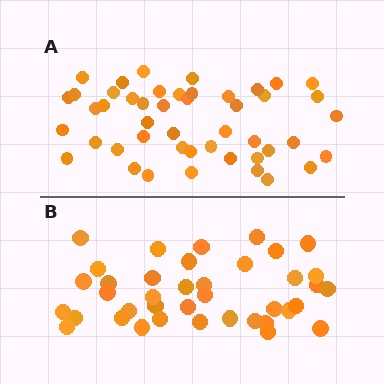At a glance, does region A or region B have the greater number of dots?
Region A (the top region) has more dots.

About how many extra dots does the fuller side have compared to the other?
Region A has roughly 8 or so more dots than region B.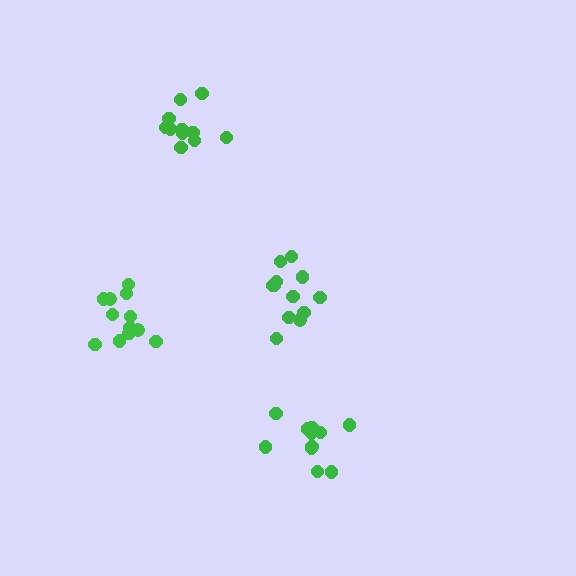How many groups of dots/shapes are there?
There are 4 groups.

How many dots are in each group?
Group 1: 11 dots, Group 2: 12 dots, Group 3: 11 dots, Group 4: 12 dots (46 total).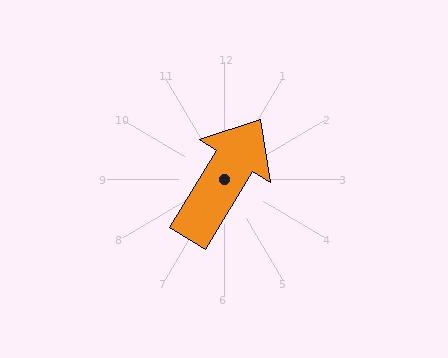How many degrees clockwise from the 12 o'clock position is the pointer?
Approximately 31 degrees.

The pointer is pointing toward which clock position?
Roughly 1 o'clock.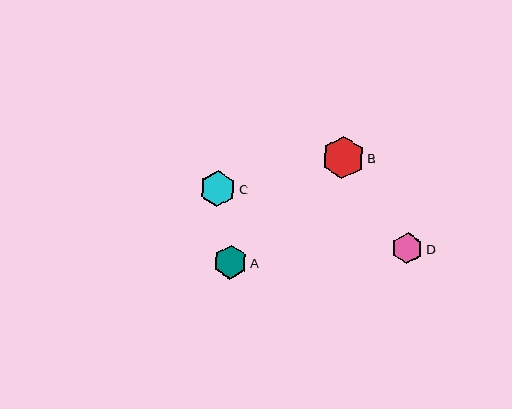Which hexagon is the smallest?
Hexagon D is the smallest with a size of approximately 31 pixels.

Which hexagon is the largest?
Hexagon B is the largest with a size of approximately 42 pixels.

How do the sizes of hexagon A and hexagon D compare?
Hexagon A and hexagon D are approximately the same size.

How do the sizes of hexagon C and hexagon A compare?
Hexagon C and hexagon A are approximately the same size.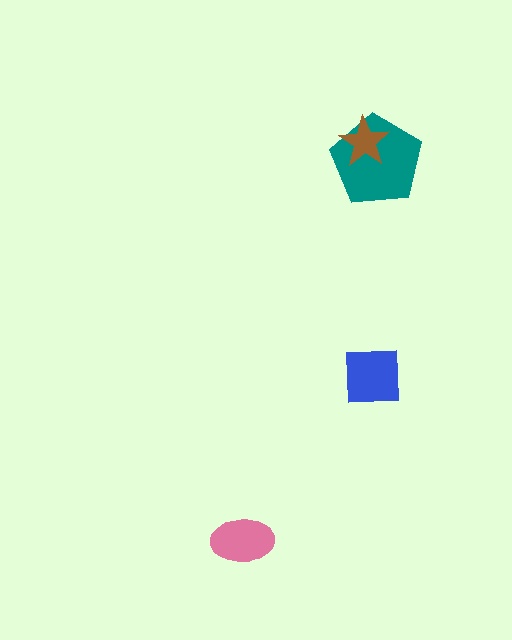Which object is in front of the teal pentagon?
The brown star is in front of the teal pentagon.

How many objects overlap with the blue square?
0 objects overlap with the blue square.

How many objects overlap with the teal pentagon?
1 object overlaps with the teal pentagon.